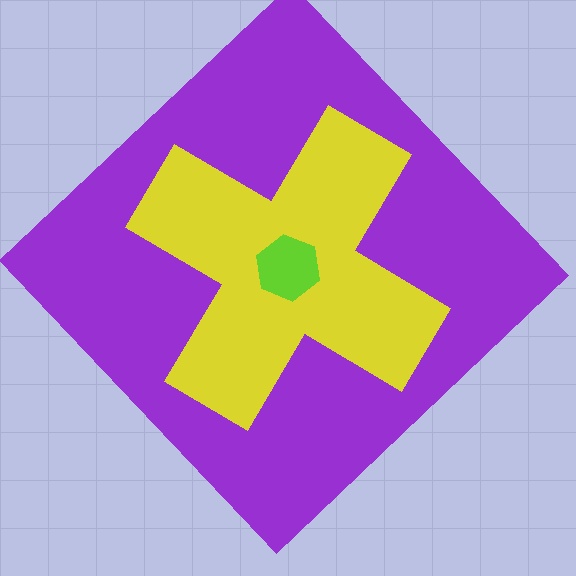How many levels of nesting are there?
3.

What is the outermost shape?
The purple diamond.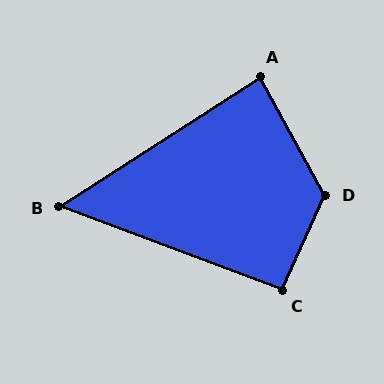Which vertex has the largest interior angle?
D, at approximately 127 degrees.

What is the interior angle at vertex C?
Approximately 94 degrees (approximately right).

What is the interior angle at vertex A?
Approximately 86 degrees (approximately right).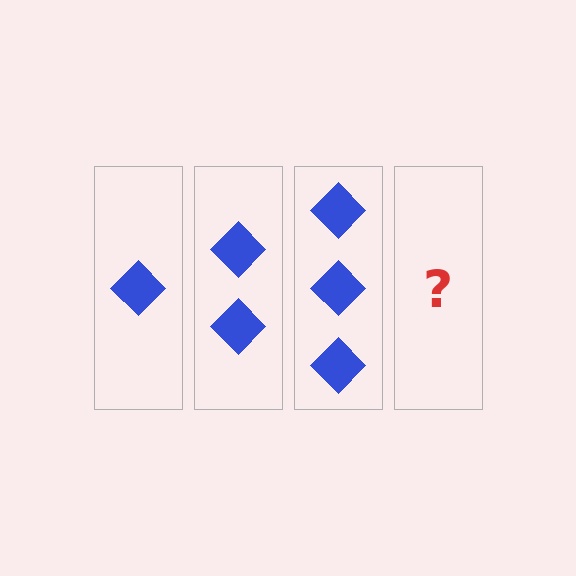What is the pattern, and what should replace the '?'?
The pattern is that each step adds one more diamond. The '?' should be 4 diamonds.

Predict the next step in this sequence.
The next step is 4 diamonds.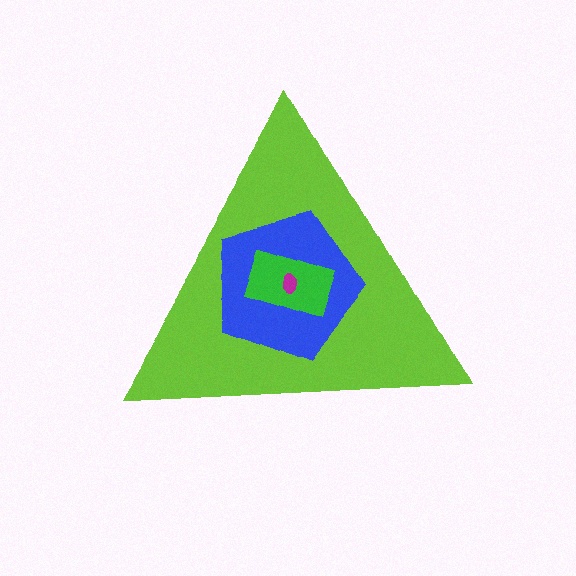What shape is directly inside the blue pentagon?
The green rectangle.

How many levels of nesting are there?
4.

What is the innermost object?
The magenta ellipse.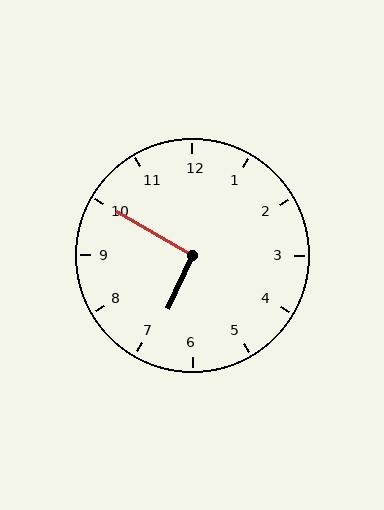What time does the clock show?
6:50.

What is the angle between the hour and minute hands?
Approximately 95 degrees.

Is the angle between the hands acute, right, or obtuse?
It is right.